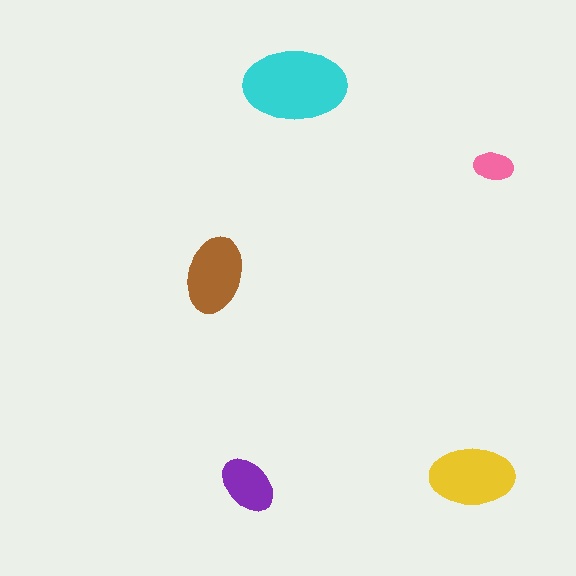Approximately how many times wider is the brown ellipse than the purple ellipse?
About 1.5 times wider.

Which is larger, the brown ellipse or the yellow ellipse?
The yellow one.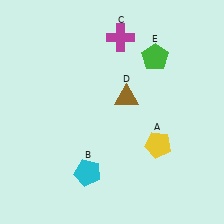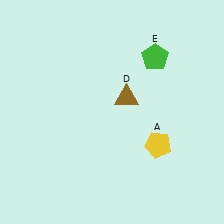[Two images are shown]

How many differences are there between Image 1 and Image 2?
There are 2 differences between the two images.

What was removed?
The magenta cross (C), the cyan pentagon (B) were removed in Image 2.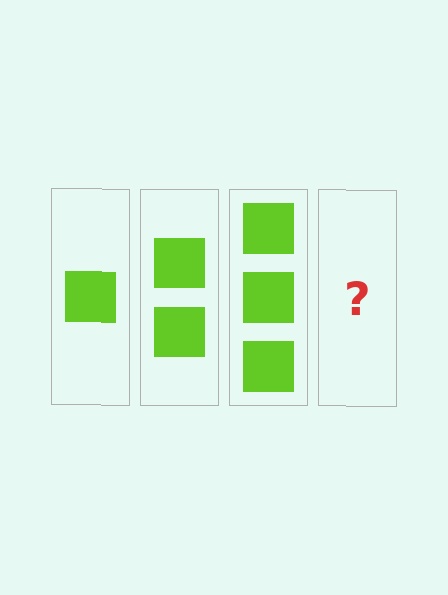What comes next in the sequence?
The next element should be 4 squares.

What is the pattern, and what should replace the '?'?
The pattern is that each step adds one more square. The '?' should be 4 squares.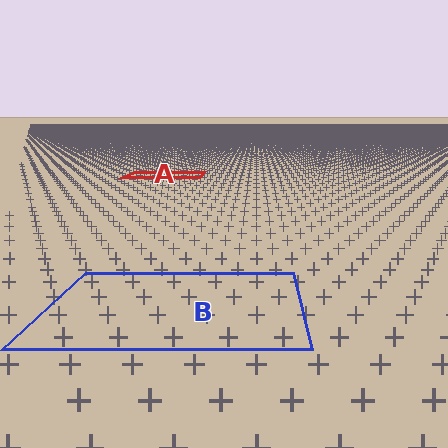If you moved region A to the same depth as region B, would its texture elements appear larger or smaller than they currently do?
They would appear larger. At a closer depth, the same texture elements are projected at a bigger on-screen size.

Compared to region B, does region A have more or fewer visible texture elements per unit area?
Region A has more texture elements per unit area — they are packed more densely because it is farther away.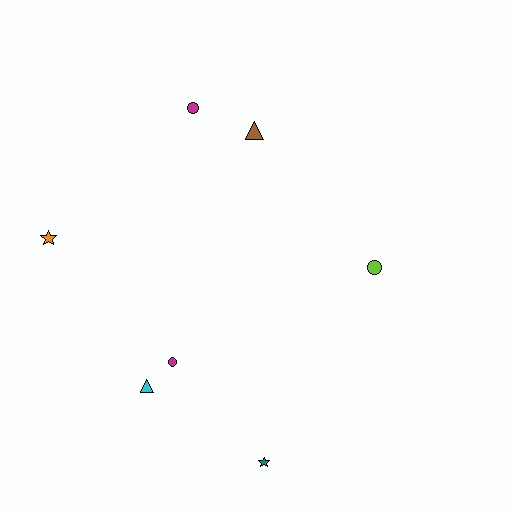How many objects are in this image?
There are 7 objects.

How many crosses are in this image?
There are no crosses.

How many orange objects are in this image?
There is 1 orange object.